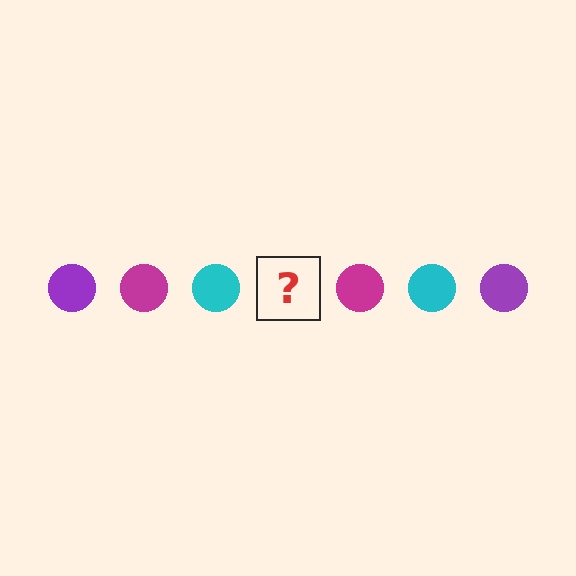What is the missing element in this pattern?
The missing element is a purple circle.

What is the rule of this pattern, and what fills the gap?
The rule is that the pattern cycles through purple, magenta, cyan circles. The gap should be filled with a purple circle.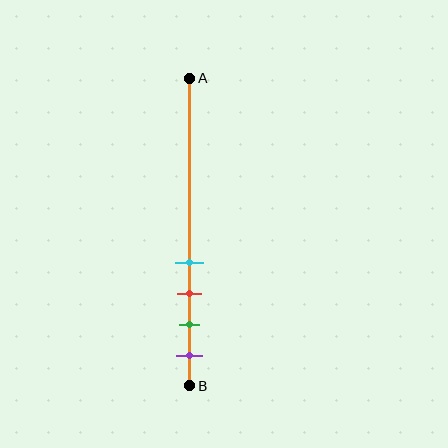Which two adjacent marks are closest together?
The cyan and red marks are the closest adjacent pair.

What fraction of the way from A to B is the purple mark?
The purple mark is approximately 90% (0.9) of the way from A to B.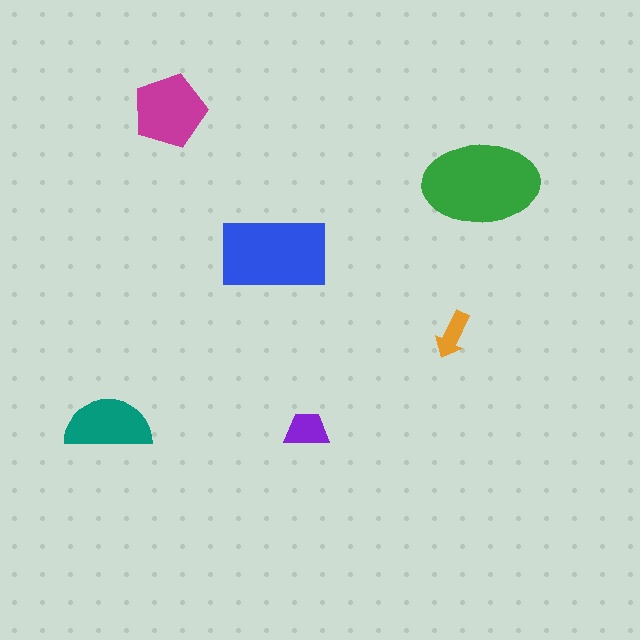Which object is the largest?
The green ellipse.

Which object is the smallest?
The orange arrow.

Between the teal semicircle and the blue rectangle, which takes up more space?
The blue rectangle.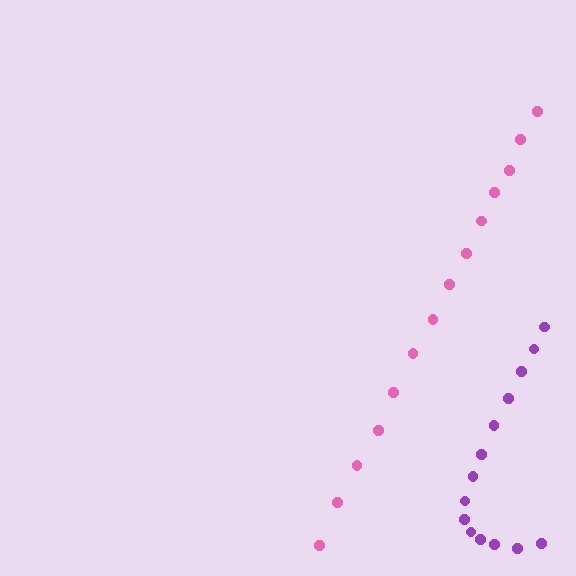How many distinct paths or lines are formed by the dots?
There are 2 distinct paths.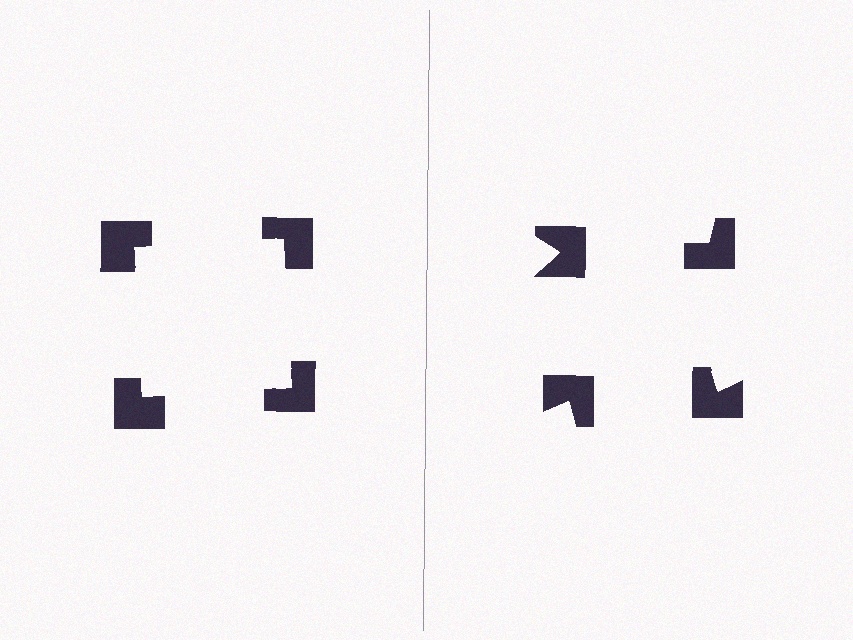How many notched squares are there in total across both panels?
8 — 4 on each side.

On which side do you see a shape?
An illusory square appears on the left side. On the right side the wedge cuts are rotated, so no coherent shape forms.